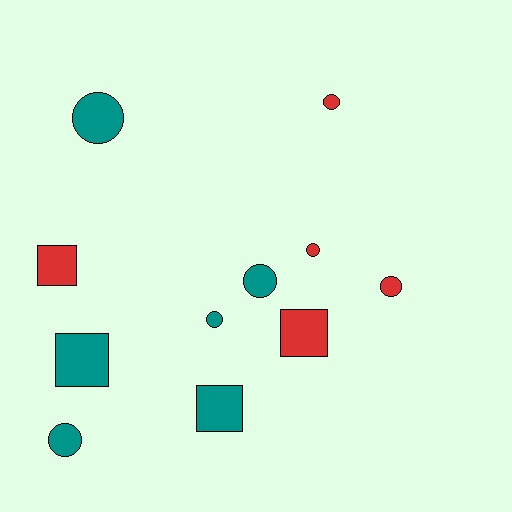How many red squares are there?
There are 2 red squares.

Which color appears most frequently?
Teal, with 6 objects.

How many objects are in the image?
There are 11 objects.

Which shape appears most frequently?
Circle, with 7 objects.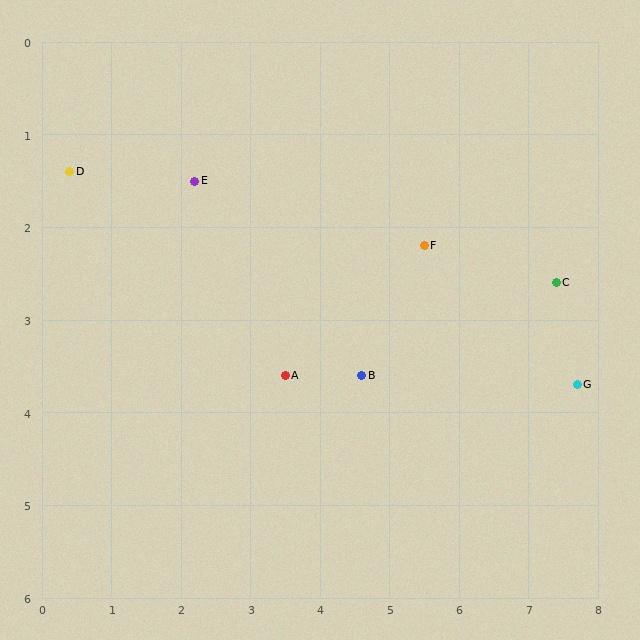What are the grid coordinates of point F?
Point F is at approximately (5.5, 2.2).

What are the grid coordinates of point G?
Point G is at approximately (7.7, 3.7).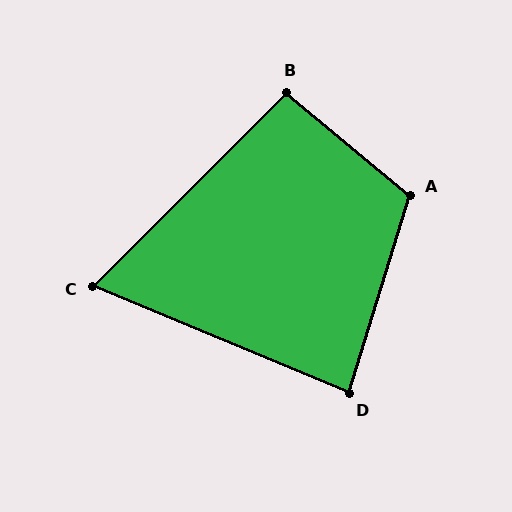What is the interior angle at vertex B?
Approximately 95 degrees (obtuse).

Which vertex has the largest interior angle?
A, at approximately 112 degrees.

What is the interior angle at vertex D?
Approximately 85 degrees (acute).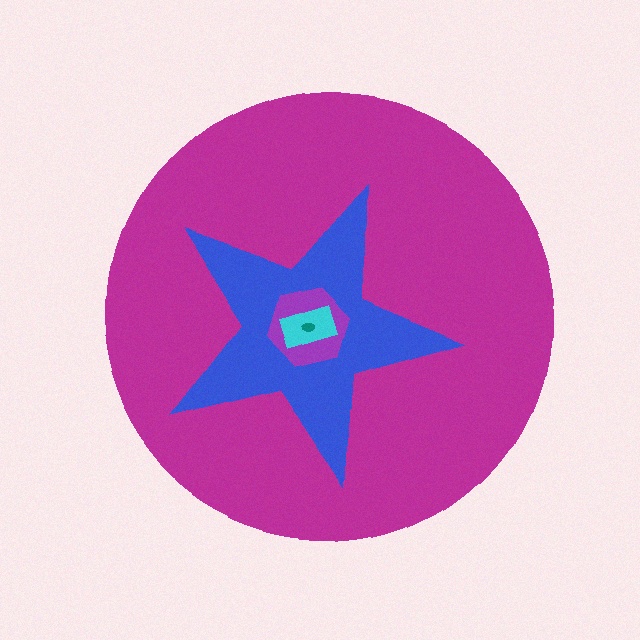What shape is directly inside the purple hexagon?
The cyan rectangle.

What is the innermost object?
The teal ellipse.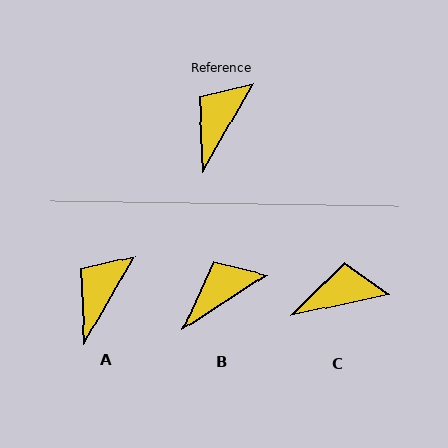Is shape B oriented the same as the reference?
No, it is off by about 27 degrees.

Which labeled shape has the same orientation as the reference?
A.